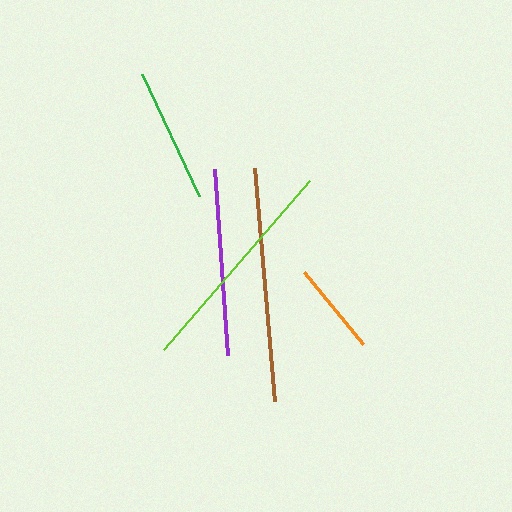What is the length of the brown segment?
The brown segment is approximately 234 pixels long.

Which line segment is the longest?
The brown line is the longest at approximately 234 pixels.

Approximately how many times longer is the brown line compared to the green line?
The brown line is approximately 1.7 times the length of the green line.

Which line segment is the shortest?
The orange line is the shortest at approximately 93 pixels.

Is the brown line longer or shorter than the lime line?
The brown line is longer than the lime line.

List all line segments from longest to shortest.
From longest to shortest: brown, lime, purple, green, orange.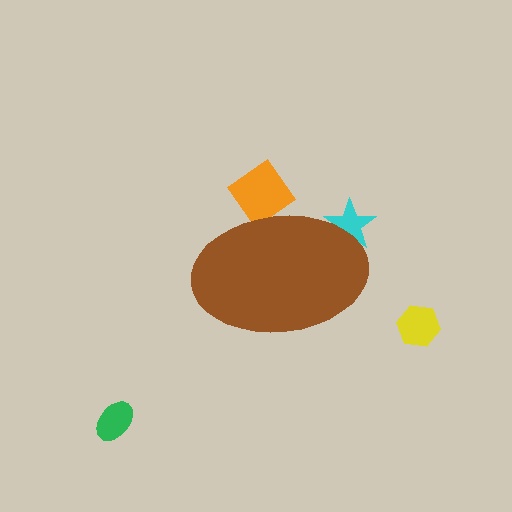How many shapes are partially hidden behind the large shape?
2 shapes are partially hidden.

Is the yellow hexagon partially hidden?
No, the yellow hexagon is fully visible.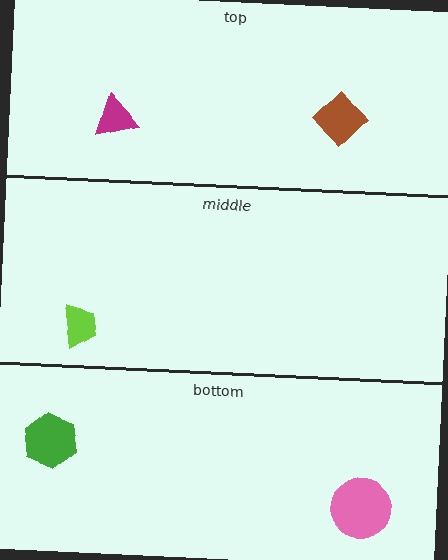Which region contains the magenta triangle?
The top region.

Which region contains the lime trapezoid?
The middle region.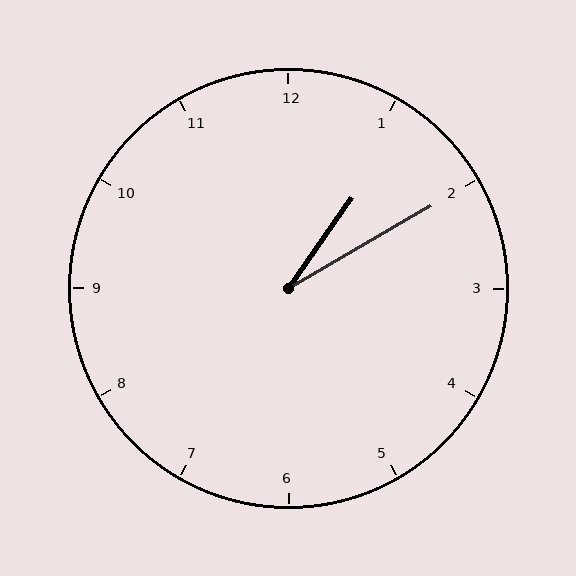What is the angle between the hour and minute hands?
Approximately 25 degrees.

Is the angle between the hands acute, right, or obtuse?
It is acute.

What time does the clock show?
1:10.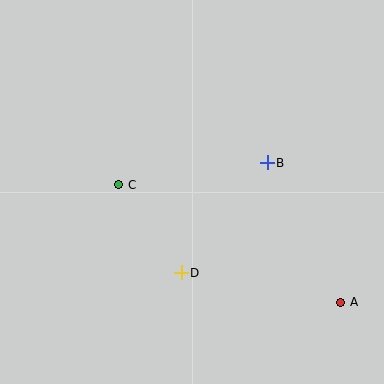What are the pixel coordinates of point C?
Point C is at (119, 185).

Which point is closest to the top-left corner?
Point C is closest to the top-left corner.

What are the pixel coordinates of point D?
Point D is at (181, 273).